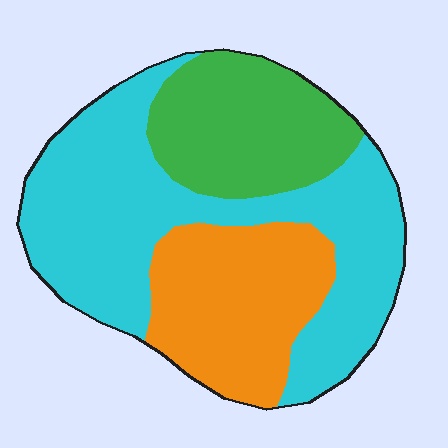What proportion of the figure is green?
Green covers roughly 25% of the figure.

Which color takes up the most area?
Cyan, at roughly 50%.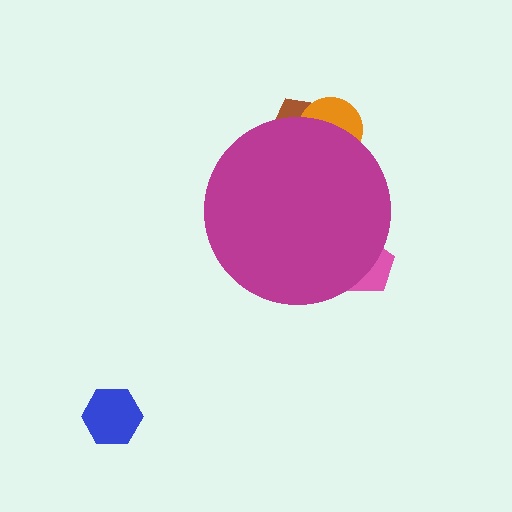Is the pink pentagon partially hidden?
Yes, the pink pentagon is partially hidden behind the magenta circle.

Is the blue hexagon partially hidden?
No, the blue hexagon is fully visible.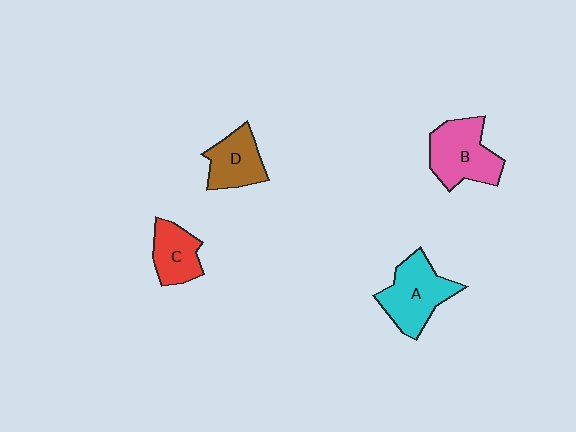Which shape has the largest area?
Shape A (cyan).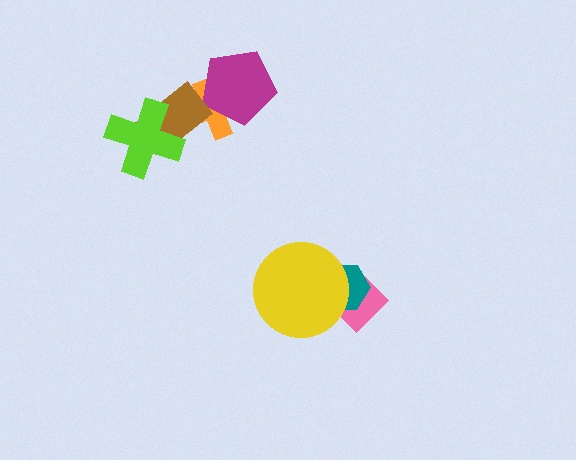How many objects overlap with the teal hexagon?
2 objects overlap with the teal hexagon.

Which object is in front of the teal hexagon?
The yellow circle is in front of the teal hexagon.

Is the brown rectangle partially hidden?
Yes, it is partially covered by another shape.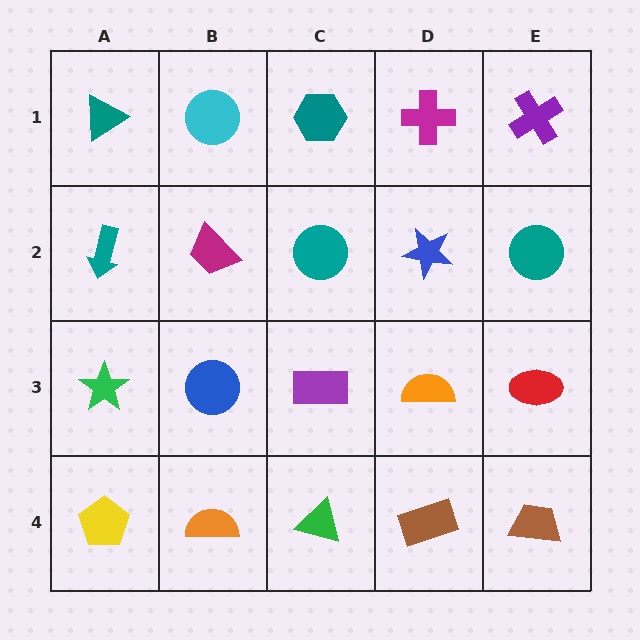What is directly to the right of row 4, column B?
A green triangle.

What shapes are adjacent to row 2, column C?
A teal hexagon (row 1, column C), a purple rectangle (row 3, column C), a magenta trapezoid (row 2, column B), a blue star (row 2, column D).